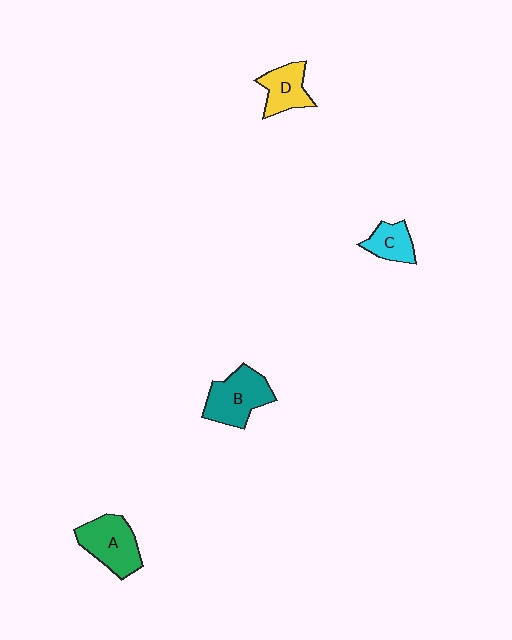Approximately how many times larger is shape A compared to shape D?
Approximately 1.4 times.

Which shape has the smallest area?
Shape C (cyan).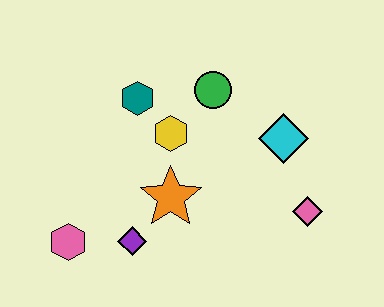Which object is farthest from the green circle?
The pink hexagon is farthest from the green circle.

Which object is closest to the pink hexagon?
The purple diamond is closest to the pink hexagon.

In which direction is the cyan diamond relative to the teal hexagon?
The cyan diamond is to the right of the teal hexagon.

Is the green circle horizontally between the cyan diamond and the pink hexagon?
Yes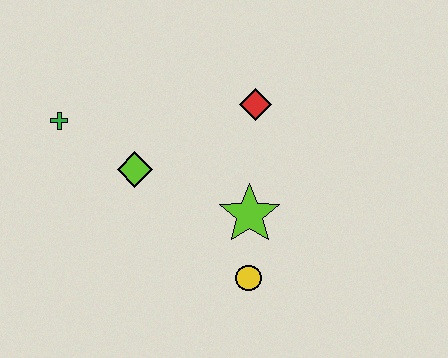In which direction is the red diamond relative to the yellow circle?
The red diamond is above the yellow circle.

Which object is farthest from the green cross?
The yellow circle is farthest from the green cross.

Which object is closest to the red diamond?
The lime star is closest to the red diamond.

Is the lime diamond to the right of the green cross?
Yes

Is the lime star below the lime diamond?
Yes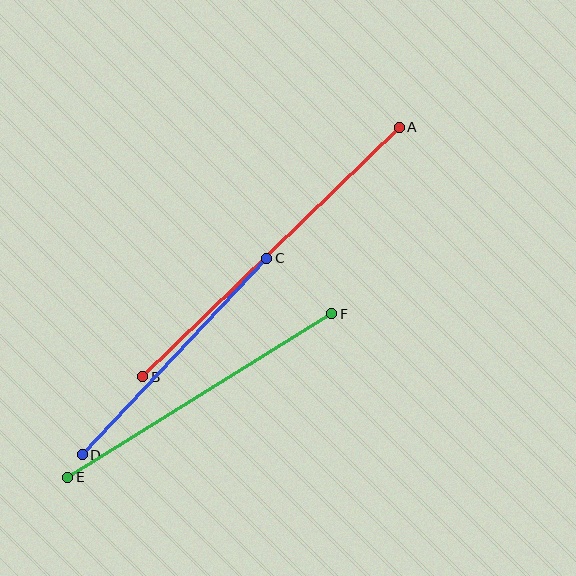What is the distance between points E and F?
The distance is approximately 311 pixels.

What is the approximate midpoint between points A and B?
The midpoint is at approximately (271, 252) pixels.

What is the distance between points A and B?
The distance is approximately 358 pixels.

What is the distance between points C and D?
The distance is approximately 269 pixels.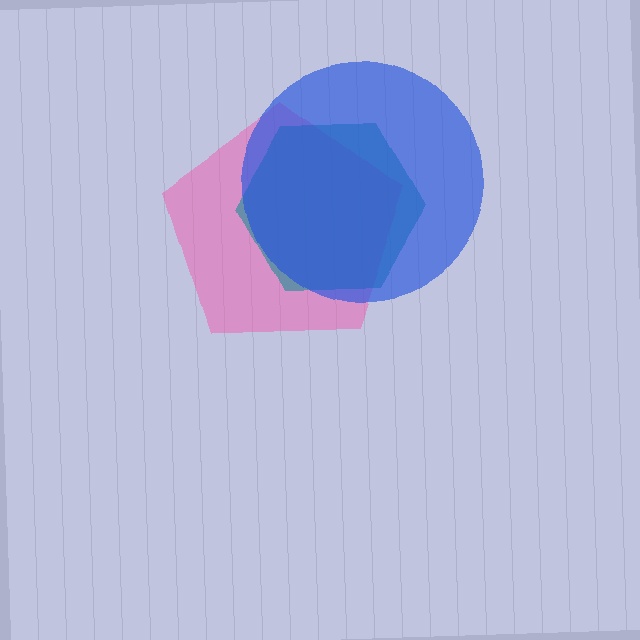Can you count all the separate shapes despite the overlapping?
Yes, there are 3 separate shapes.